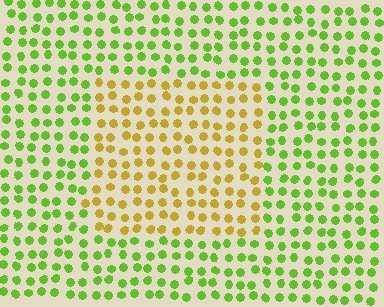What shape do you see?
I see a rectangle.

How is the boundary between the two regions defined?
The boundary is defined purely by a slight shift in hue (about 49 degrees). Spacing, size, and orientation are identical on both sides.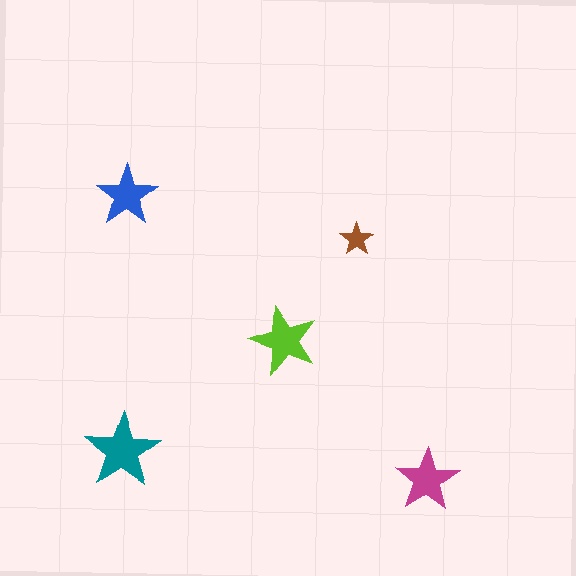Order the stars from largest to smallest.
the teal one, the lime one, the magenta one, the blue one, the brown one.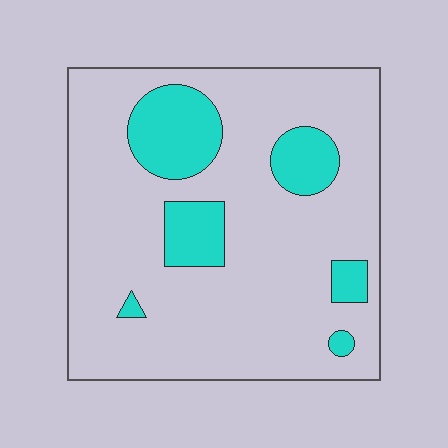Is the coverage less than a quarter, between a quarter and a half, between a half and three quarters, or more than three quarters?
Less than a quarter.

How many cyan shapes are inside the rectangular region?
6.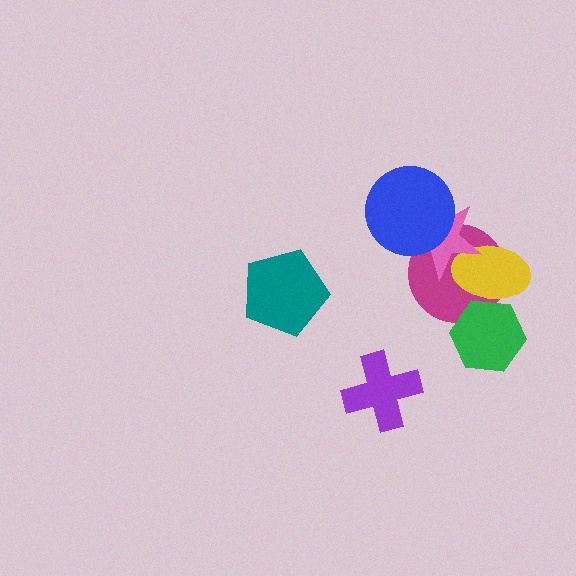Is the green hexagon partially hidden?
Yes, it is partially covered by another shape.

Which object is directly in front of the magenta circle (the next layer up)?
The green hexagon is directly in front of the magenta circle.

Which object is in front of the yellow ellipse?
The pink star is in front of the yellow ellipse.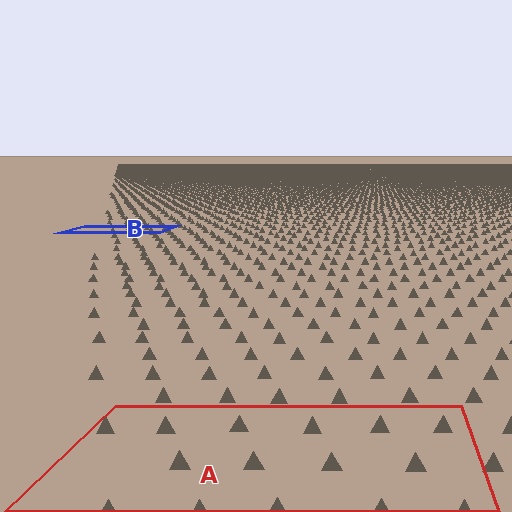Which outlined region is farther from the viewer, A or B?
Region B is farther from the viewer — the texture elements inside it appear smaller and more densely packed.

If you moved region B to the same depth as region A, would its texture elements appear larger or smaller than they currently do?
They would appear larger. At a closer depth, the same texture elements are projected at a bigger on-screen size.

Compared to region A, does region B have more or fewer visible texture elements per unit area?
Region B has more texture elements per unit area — they are packed more densely because it is farther away.